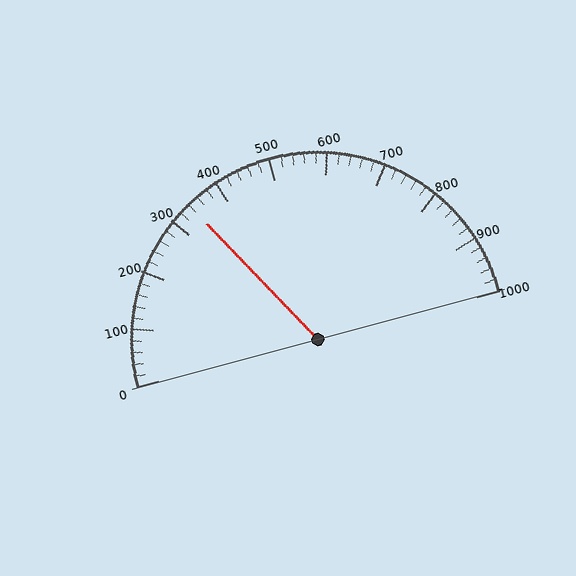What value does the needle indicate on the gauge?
The needle indicates approximately 340.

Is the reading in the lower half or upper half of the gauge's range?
The reading is in the lower half of the range (0 to 1000).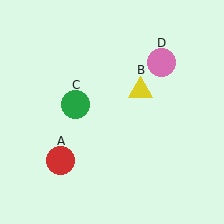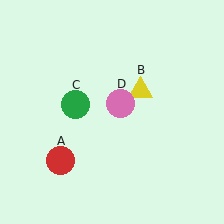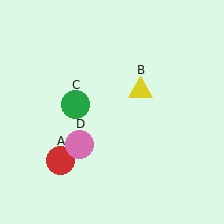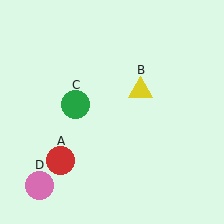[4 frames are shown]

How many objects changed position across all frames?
1 object changed position: pink circle (object D).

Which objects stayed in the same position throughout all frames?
Red circle (object A) and yellow triangle (object B) and green circle (object C) remained stationary.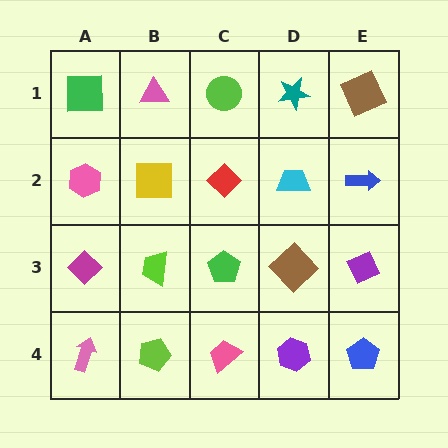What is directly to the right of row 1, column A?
A pink triangle.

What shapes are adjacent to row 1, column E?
A blue arrow (row 2, column E), a teal star (row 1, column D).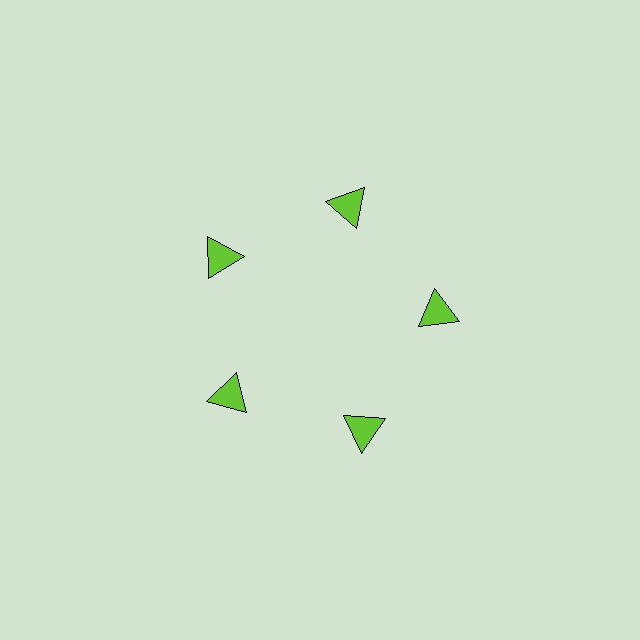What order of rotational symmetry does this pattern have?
This pattern has 5-fold rotational symmetry.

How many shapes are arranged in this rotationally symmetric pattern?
There are 5 shapes, arranged in 5 groups of 1.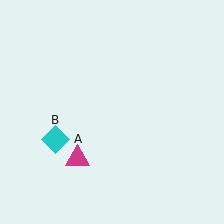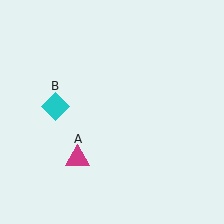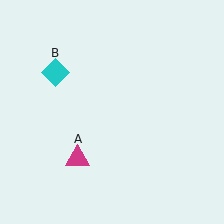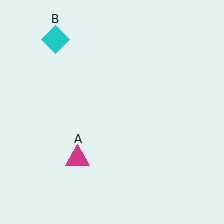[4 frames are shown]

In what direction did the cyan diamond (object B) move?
The cyan diamond (object B) moved up.